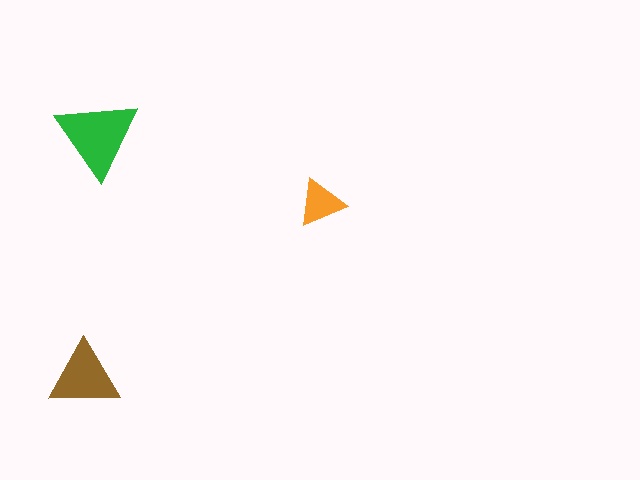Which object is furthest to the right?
The orange triangle is rightmost.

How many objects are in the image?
There are 3 objects in the image.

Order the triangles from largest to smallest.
the green one, the brown one, the orange one.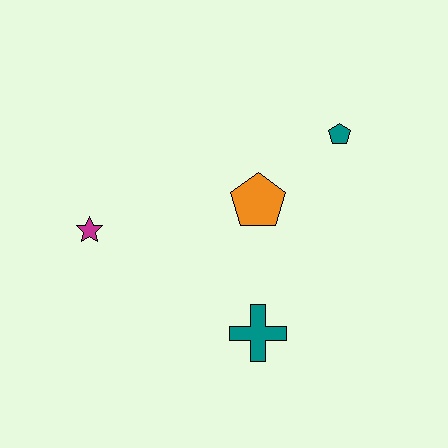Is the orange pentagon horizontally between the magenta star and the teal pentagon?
Yes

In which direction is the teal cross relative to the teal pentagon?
The teal cross is below the teal pentagon.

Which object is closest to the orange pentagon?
The teal pentagon is closest to the orange pentagon.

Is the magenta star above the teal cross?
Yes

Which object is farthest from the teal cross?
The teal pentagon is farthest from the teal cross.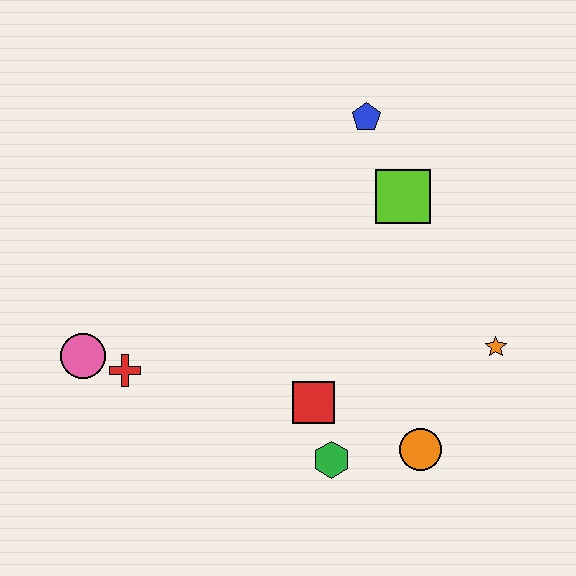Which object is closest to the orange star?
The orange circle is closest to the orange star.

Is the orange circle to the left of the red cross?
No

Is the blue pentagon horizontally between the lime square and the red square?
Yes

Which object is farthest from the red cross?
The orange star is farthest from the red cross.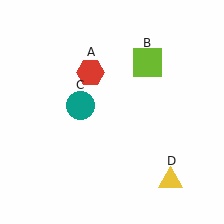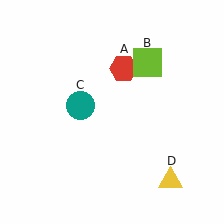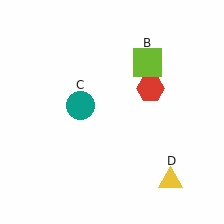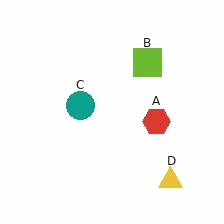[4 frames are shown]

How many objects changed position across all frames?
1 object changed position: red hexagon (object A).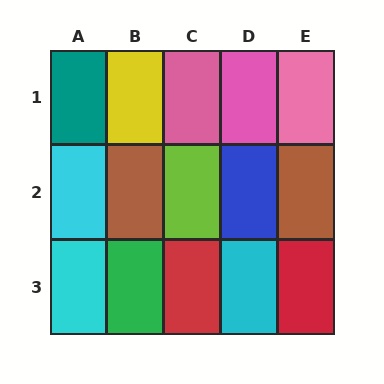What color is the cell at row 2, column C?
Lime.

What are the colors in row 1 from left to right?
Teal, yellow, pink, pink, pink.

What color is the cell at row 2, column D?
Blue.